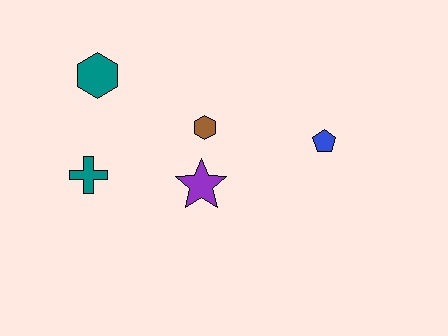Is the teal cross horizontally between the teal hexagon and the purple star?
No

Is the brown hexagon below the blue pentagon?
No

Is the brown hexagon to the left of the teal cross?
No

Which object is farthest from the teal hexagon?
The blue pentagon is farthest from the teal hexagon.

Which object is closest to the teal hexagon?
The teal cross is closest to the teal hexagon.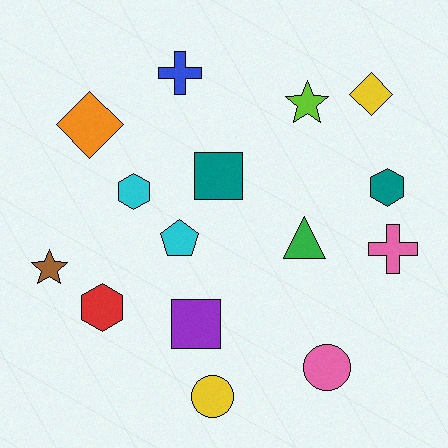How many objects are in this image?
There are 15 objects.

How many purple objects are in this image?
There is 1 purple object.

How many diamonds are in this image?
There are 2 diamonds.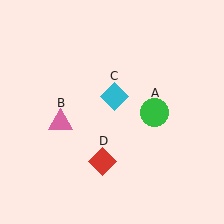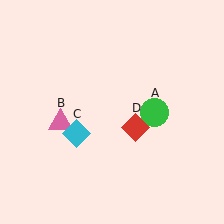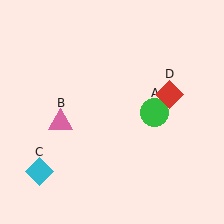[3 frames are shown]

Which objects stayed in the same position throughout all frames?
Green circle (object A) and pink triangle (object B) remained stationary.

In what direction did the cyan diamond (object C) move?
The cyan diamond (object C) moved down and to the left.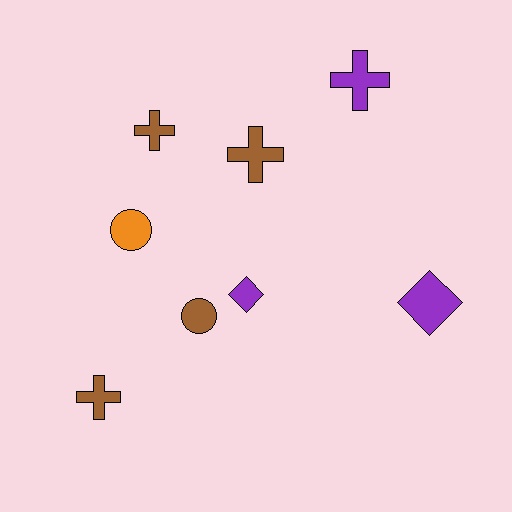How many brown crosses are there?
There are 3 brown crosses.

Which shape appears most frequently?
Cross, with 4 objects.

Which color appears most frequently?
Brown, with 4 objects.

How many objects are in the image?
There are 8 objects.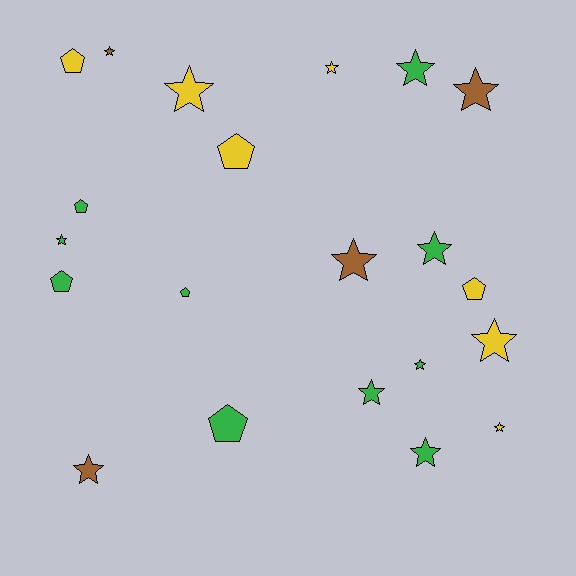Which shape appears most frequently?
Star, with 14 objects.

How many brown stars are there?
There are 4 brown stars.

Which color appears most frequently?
Green, with 10 objects.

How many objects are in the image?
There are 21 objects.